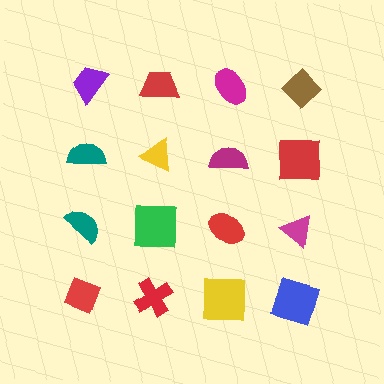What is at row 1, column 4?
A brown diamond.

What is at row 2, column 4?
A red square.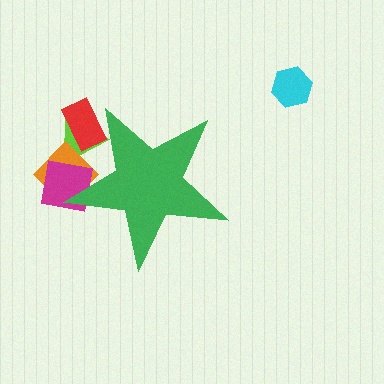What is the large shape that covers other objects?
A green star.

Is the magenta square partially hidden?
Yes, the magenta square is partially hidden behind the green star.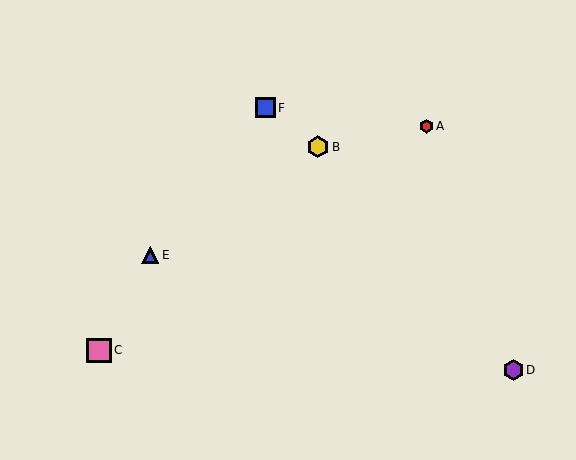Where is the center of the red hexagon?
The center of the red hexagon is at (426, 126).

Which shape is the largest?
The pink square (labeled C) is the largest.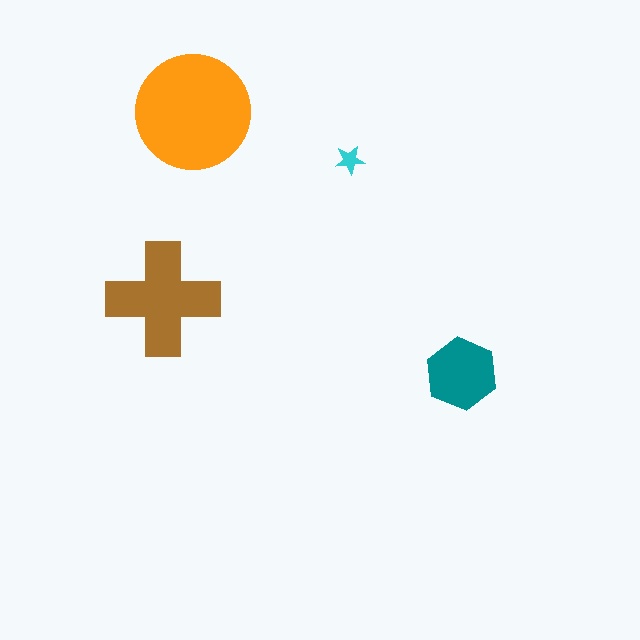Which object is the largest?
The orange circle.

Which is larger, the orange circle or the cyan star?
The orange circle.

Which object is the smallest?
The cyan star.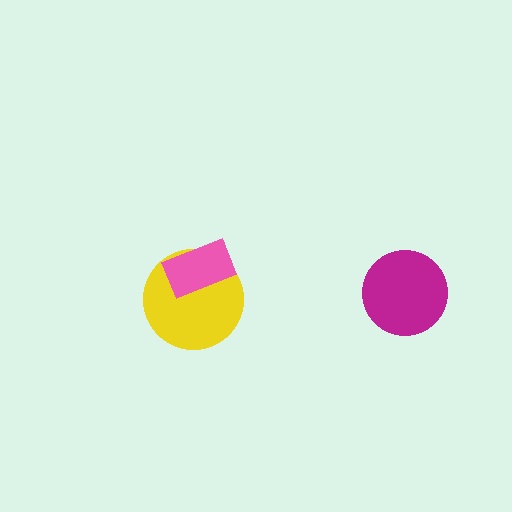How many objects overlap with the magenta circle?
0 objects overlap with the magenta circle.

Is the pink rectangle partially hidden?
No, no other shape covers it.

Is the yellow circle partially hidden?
Yes, it is partially covered by another shape.